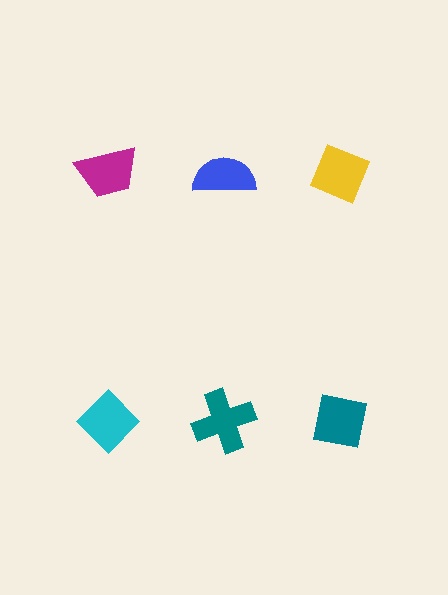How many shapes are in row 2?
3 shapes.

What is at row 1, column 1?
A magenta trapezoid.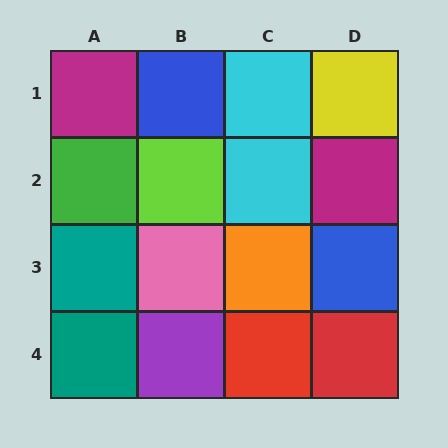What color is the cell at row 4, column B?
Purple.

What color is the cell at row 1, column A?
Magenta.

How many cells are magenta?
2 cells are magenta.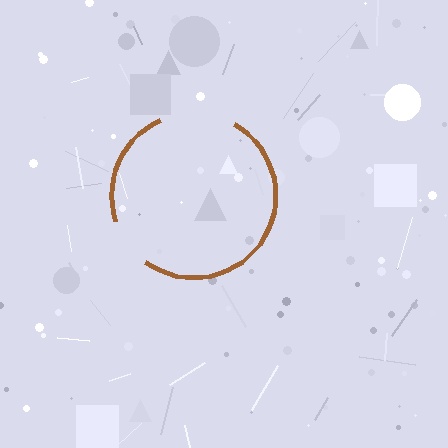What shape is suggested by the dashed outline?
The dashed outline suggests a circle.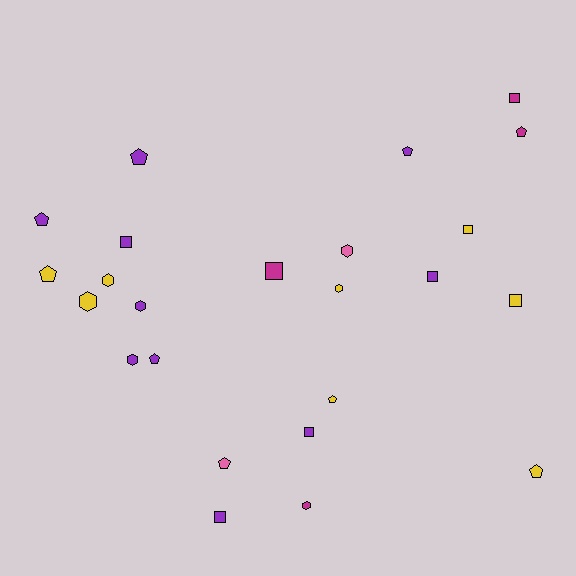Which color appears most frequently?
Purple, with 10 objects.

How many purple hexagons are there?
There are 2 purple hexagons.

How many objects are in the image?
There are 24 objects.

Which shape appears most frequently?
Pentagon, with 9 objects.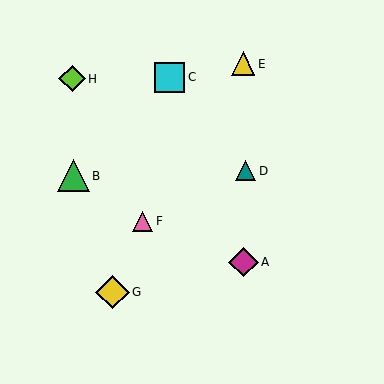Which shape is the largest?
The yellow diamond (labeled G) is the largest.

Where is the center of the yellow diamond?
The center of the yellow diamond is at (112, 292).